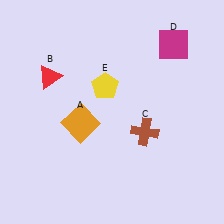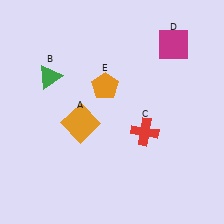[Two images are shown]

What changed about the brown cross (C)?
In Image 1, C is brown. In Image 2, it changed to red.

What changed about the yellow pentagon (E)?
In Image 1, E is yellow. In Image 2, it changed to orange.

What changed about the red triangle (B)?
In Image 1, B is red. In Image 2, it changed to green.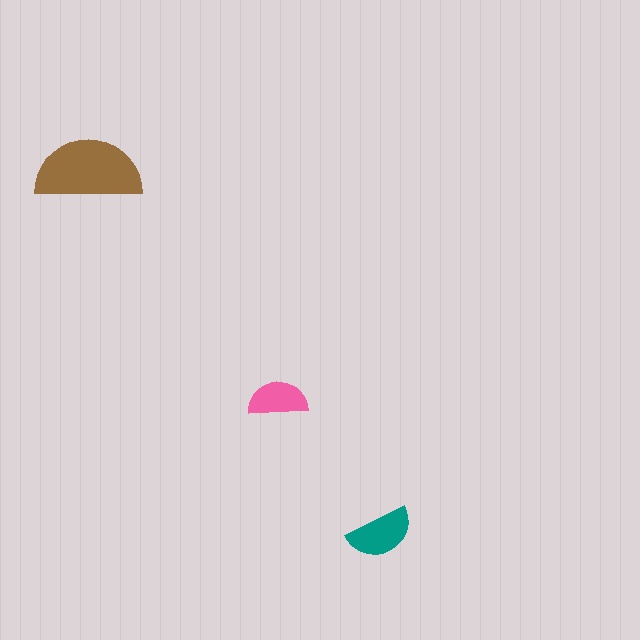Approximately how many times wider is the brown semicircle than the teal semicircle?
About 1.5 times wider.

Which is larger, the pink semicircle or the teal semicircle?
The teal one.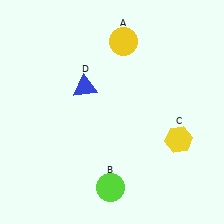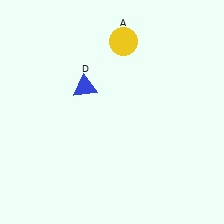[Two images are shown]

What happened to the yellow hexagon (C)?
The yellow hexagon (C) was removed in Image 2. It was in the bottom-right area of Image 1.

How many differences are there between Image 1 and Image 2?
There are 2 differences between the two images.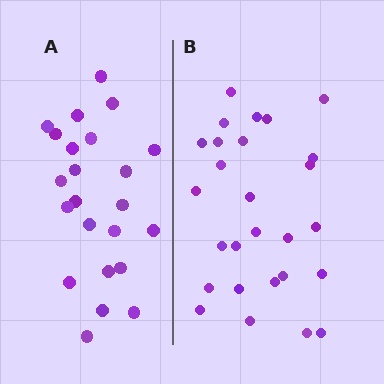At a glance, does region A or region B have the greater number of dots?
Region B (the right region) has more dots.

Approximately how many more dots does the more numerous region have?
Region B has about 4 more dots than region A.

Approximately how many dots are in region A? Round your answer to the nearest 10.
About 20 dots. (The exact count is 23, which rounds to 20.)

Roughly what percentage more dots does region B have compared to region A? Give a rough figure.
About 15% more.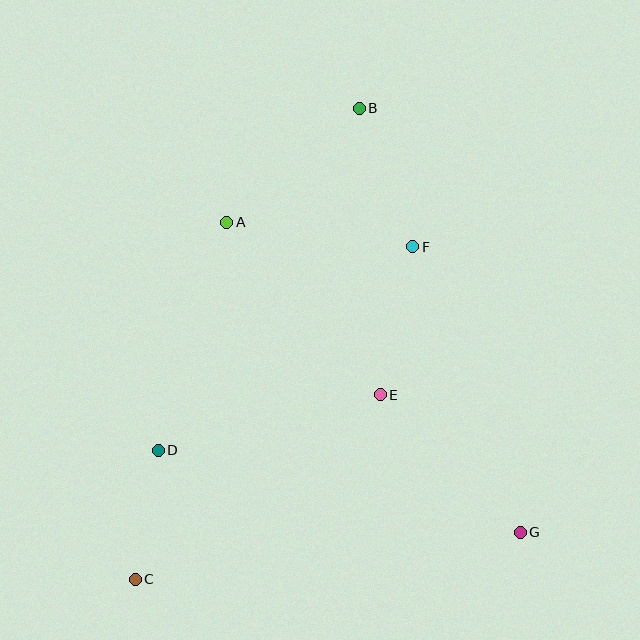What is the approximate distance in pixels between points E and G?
The distance between E and G is approximately 196 pixels.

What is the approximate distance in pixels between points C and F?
The distance between C and F is approximately 433 pixels.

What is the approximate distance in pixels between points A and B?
The distance between A and B is approximately 175 pixels.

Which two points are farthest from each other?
Points B and C are farthest from each other.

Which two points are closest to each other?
Points C and D are closest to each other.